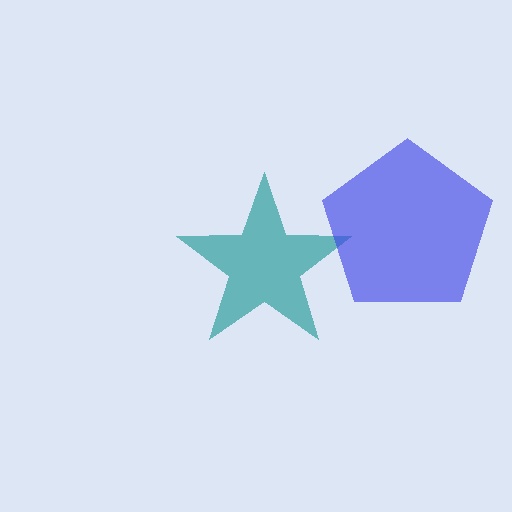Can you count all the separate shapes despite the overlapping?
Yes, there are 2 separate shapes.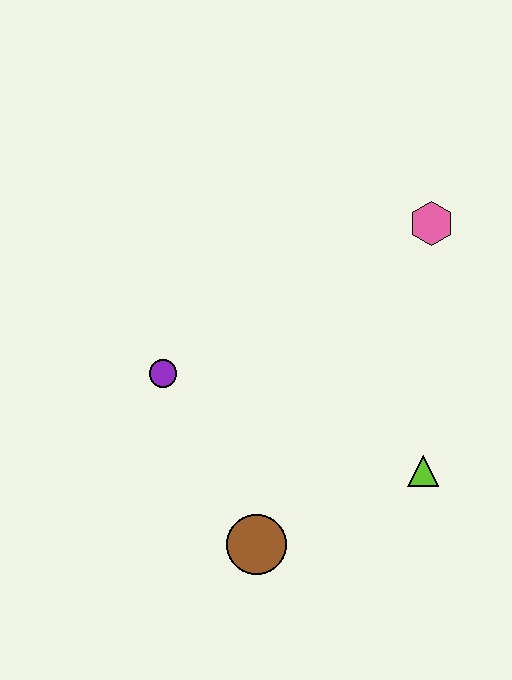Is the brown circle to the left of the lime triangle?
Yes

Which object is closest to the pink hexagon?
The lime triangle is closest to the pink hexagon.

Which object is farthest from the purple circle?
The pink hexagon is farthest from the purple circle.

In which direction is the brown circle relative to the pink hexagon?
The brown circle is below the pink hexagon.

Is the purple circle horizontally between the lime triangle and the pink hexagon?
No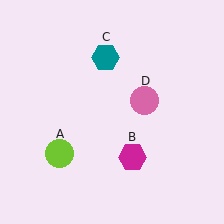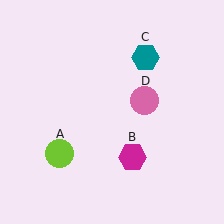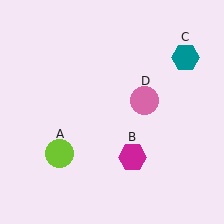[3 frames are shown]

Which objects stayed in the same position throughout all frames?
Lime circle (object A) and magenta hexagon (object B) and pink circle (object D) remained stationary.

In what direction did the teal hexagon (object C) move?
The teal hexagon (object C) moved right.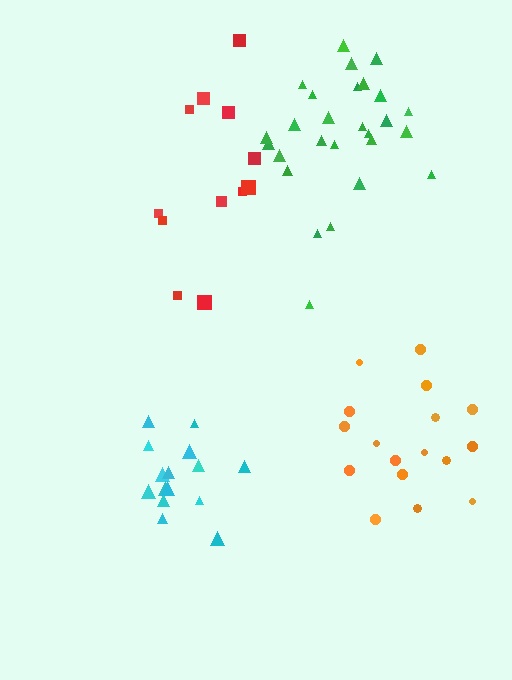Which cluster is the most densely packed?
Cyan.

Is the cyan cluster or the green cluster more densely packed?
Cyan.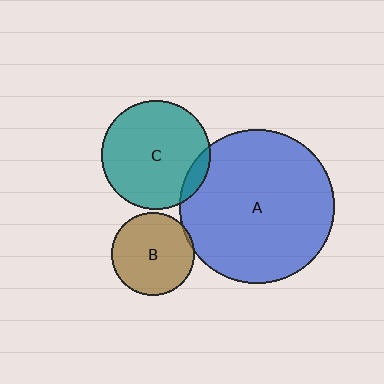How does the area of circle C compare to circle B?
Approximately 1.8 times.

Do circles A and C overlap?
Yes.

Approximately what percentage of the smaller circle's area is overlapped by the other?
Approximately 10%.